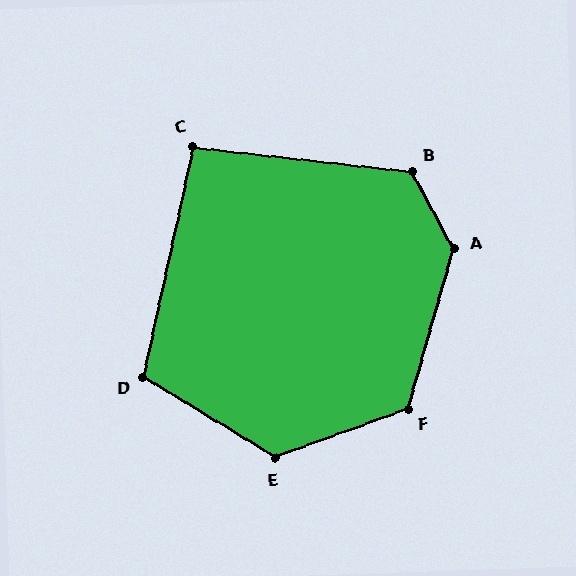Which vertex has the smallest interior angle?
C, at approximately 96 degrees.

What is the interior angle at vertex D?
Approximately 109 degrees (obtuse).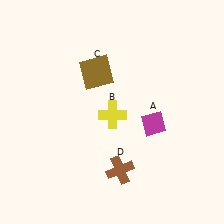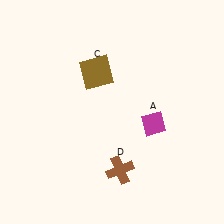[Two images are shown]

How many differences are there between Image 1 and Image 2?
There is 1 difference between the two images.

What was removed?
The yellow cross (B) was removed in Image 2.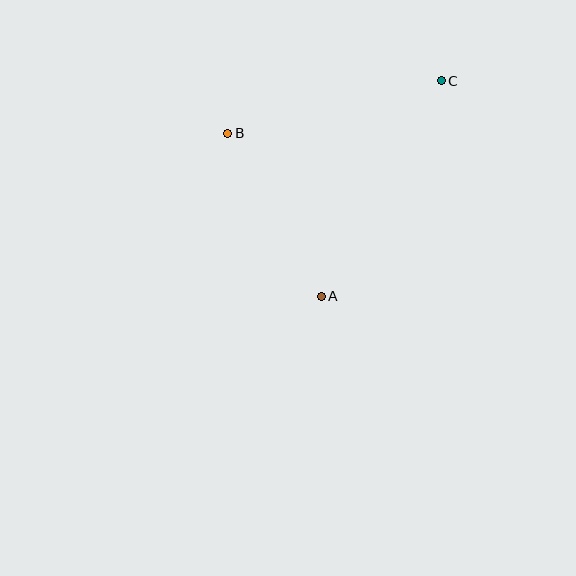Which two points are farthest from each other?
Points A and C are farthest from each other.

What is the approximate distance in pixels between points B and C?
The distance between B and C is approximately 220 pixels.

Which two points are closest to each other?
Points A and B are closest to each other.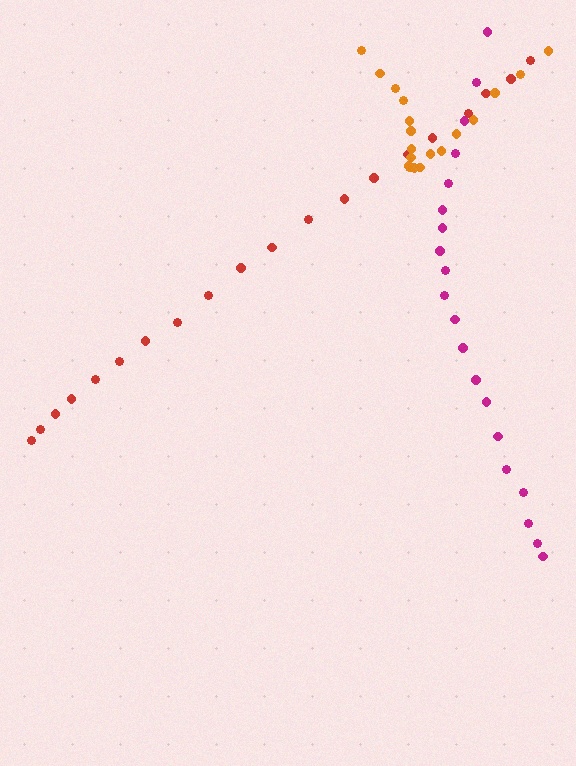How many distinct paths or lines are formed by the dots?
There are 3 distinct paths.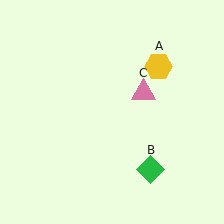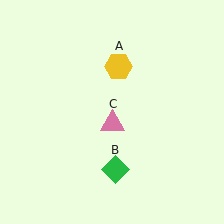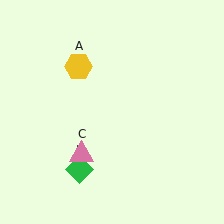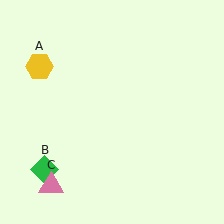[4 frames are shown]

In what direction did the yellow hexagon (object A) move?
The yellow hexagon (object A) moved left.